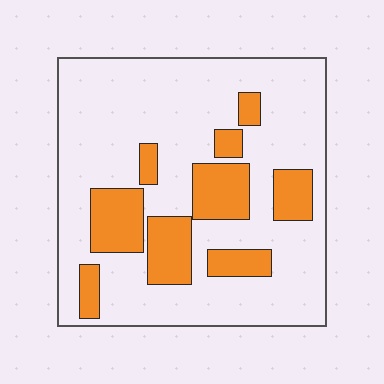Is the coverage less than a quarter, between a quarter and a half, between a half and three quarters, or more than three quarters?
Less than a quarter.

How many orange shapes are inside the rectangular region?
9.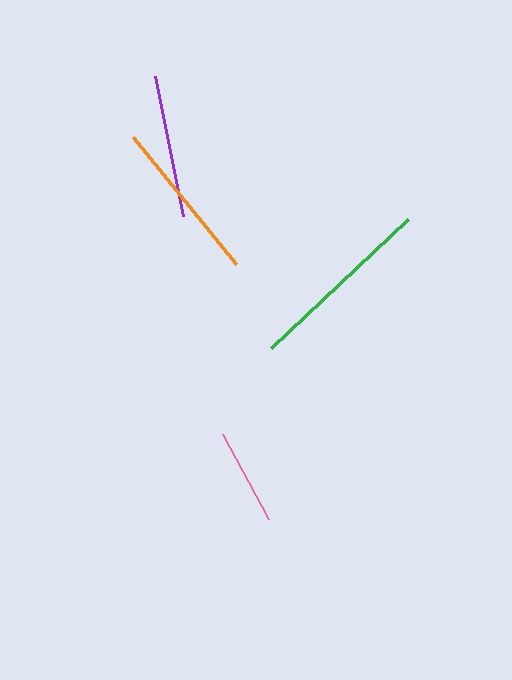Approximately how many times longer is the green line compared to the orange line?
The green line is approximately 1.1 times the length of the orange line.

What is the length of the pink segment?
The pink segment is approximately 96 pixels long.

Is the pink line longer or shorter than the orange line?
The orange line is longer than the pink line.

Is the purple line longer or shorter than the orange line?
The orange line is longer than the purple line.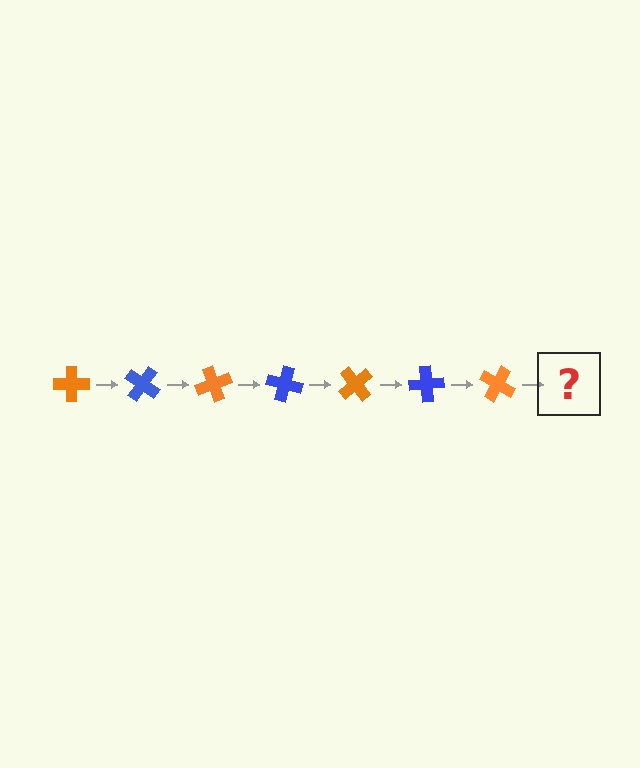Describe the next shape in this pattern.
It should be a blue cross, rotated 245 degrees from the start.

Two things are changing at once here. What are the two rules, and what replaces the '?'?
The two rules are that it rotates 35 degrees each step and the color cycles through orange and blue. The '?' should be a blue cross, rotated 245 degrees from the start.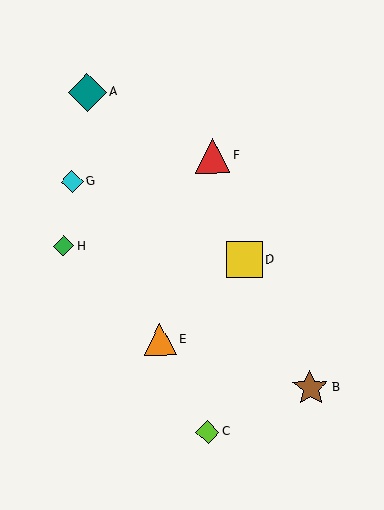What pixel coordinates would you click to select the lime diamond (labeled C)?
Click at (208, 432) to select the lime diamond C.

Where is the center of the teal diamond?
The center of the teal diamond is at (87, 92).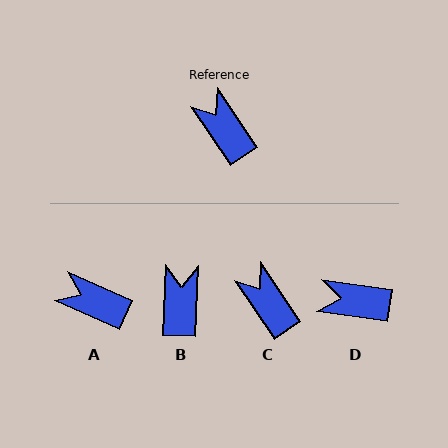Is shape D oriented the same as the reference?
No, it is off by about 48 degrees.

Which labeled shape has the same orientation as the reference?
C.